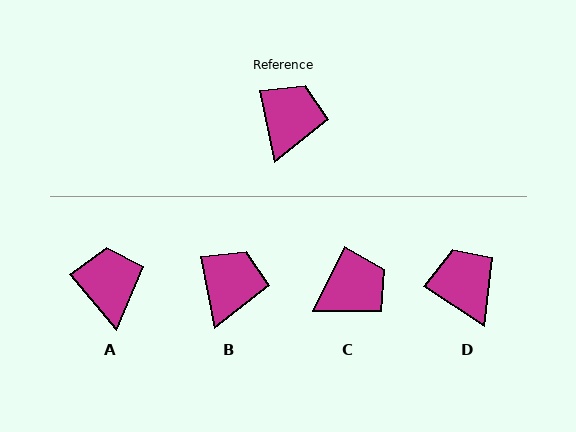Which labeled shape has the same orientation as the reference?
B.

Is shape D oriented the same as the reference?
No, it is off by about 45 degrees.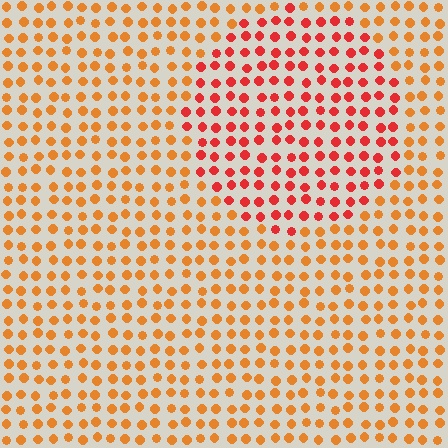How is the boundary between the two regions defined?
The boundary is defined purely by a slight shift in hue (about 31 degrees). Spacing, size, and orientation are identical on both sides.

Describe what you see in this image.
The image is filled with small orange elements in a uniform arrangement. A circle-shaped region is visible where the elements are tinted to a slightly different hue, forming a subtle color boundary.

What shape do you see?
I see a circle.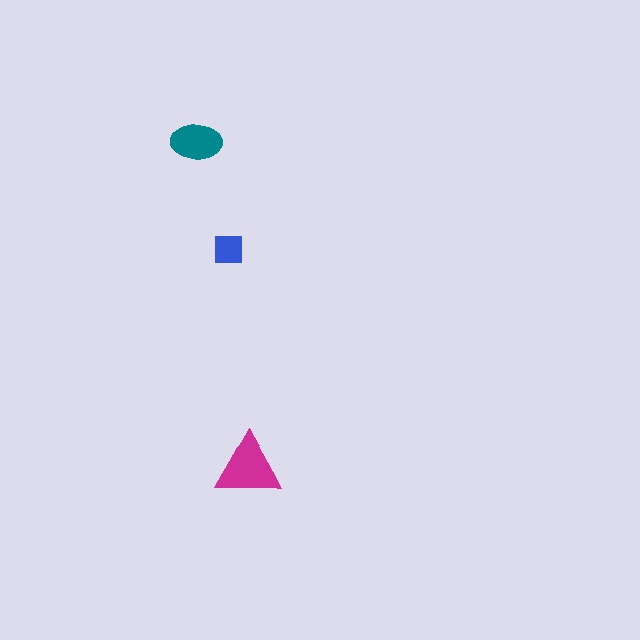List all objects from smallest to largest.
The blue square, the teal ellipse, the magenta triangle.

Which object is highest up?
The teal ellipse is topmost.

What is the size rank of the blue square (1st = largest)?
3rd.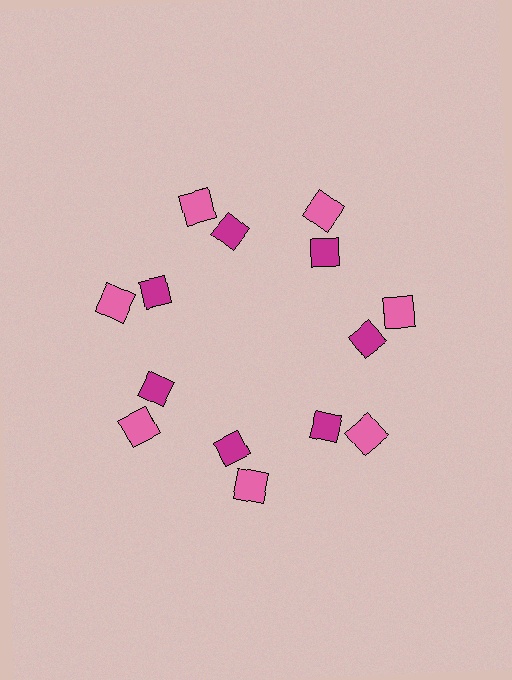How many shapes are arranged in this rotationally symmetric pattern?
There are 14 shapes, arranged in 7 groups of 2.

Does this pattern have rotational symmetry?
Yes, this pattern has 7-fold rotational symmetry. It looks the same after rotating 51 degrees around the center.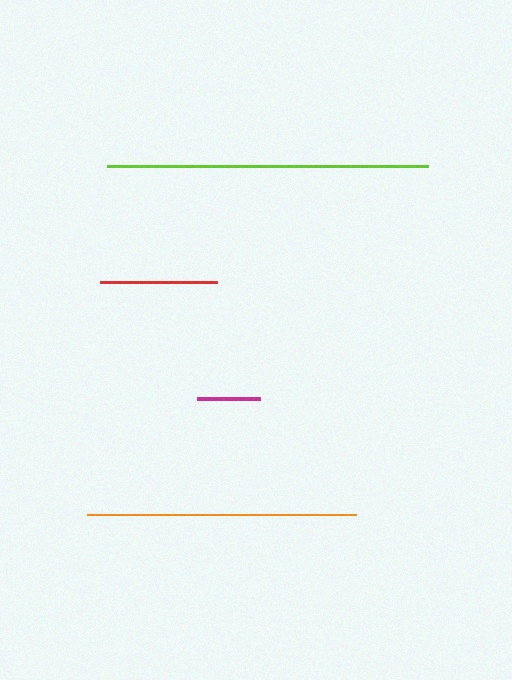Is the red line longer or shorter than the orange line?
The orange line is longer than the red line.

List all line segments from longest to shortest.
From longest to shortest: lime, orange, red, magenta.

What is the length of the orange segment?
The orange segment is approximately 269 pixels long.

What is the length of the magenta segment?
The magenta segment is approximately 63 pixels long.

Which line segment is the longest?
The lime line is the longest at approximately 321 pixels.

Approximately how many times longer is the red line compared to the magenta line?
The red line is approximately 1.9 times the length of the magenta line.